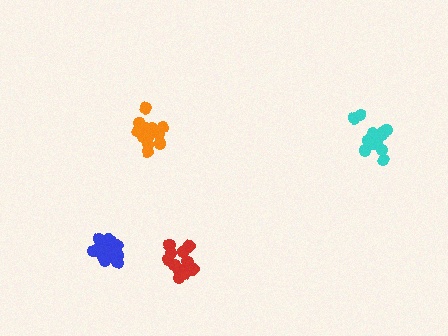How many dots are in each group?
Group 1: 14 dots, Group 2: 14 dots, Group 3: 14 dots, Group 4: 12 dots (54 total).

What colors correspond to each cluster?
The clusters are colored: cyan, blue, orange, red.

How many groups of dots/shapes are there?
There are 4 groups.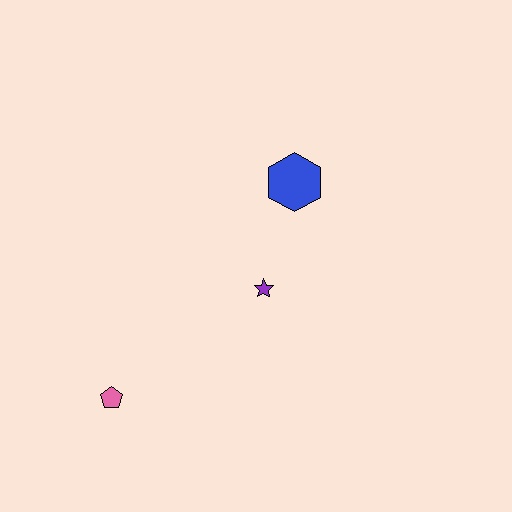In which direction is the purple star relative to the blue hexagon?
The purple star is below the blue hexagon.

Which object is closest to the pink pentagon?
The purple star is closest to the pink pentagon.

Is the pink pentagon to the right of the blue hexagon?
No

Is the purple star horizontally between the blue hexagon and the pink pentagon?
Yes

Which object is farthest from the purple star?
The pink pentagon is farthest from the purple star.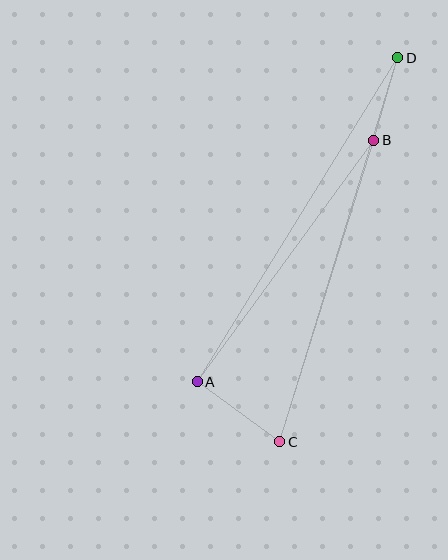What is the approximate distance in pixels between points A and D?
The distance between A and D is approximately 381 pixels.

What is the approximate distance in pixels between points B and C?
The distance between B and C is approximately 316 pixels.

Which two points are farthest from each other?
Points C and D are farthest from each other.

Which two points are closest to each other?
Points B and D are closest to each other.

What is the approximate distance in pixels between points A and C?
The distance between A and C is approximately 102 pixels.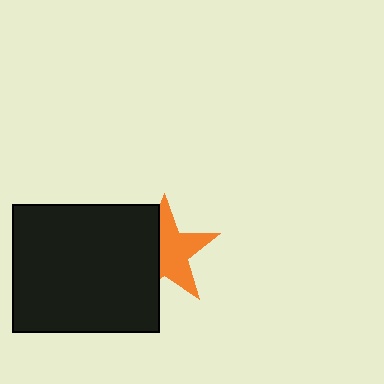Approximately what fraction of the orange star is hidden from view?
Roughly 40% of the orange star is hidden behind the black rectangle.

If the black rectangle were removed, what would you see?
You would see the complete orange star.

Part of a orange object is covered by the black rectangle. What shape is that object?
It is a star.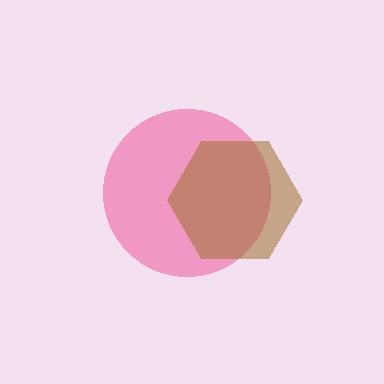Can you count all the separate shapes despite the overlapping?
Yes, there are 2 separate shapes.